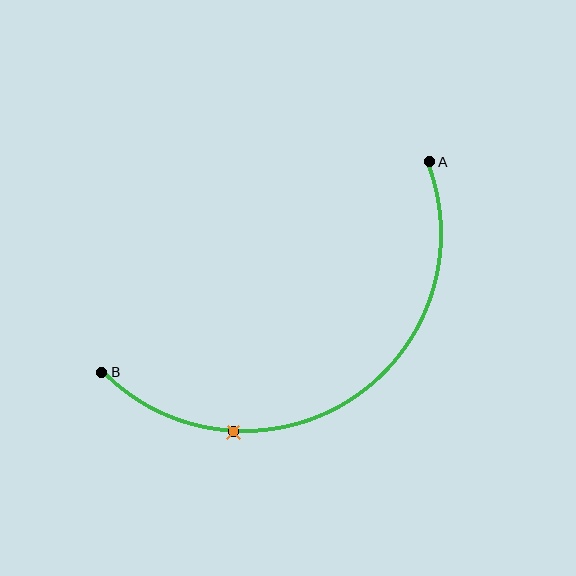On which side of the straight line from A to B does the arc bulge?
The arc bulges below the straight line connecting A and B.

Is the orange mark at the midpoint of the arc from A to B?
No. The orange mark lies on the arc but is closer to endpoint B. The arc midpoint would be at the point on the curve equidistant along the arc from both A and B.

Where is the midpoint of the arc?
The arc midpoint is the point on the curve farthest from the straight line joining A and B. It sits below that line.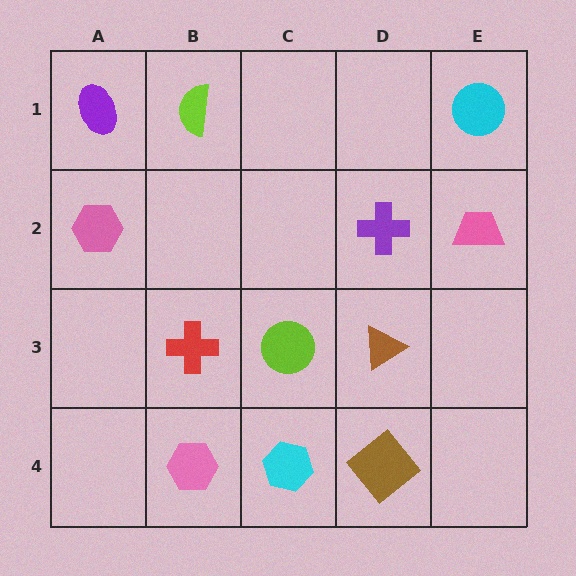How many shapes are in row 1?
3 shapes.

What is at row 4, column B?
A pink hexagon.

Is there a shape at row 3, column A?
No, that cell is empty.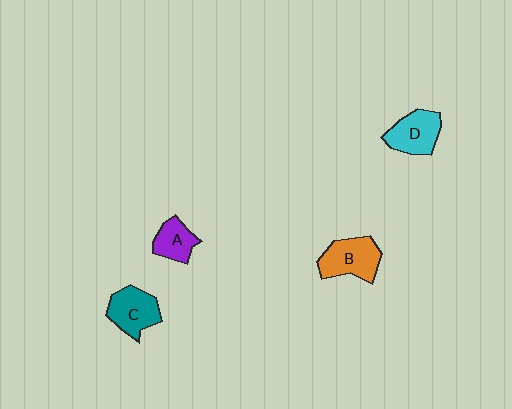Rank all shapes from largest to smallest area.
From largest to smallest: B (orange), C (teal), D (cyan), A (purple).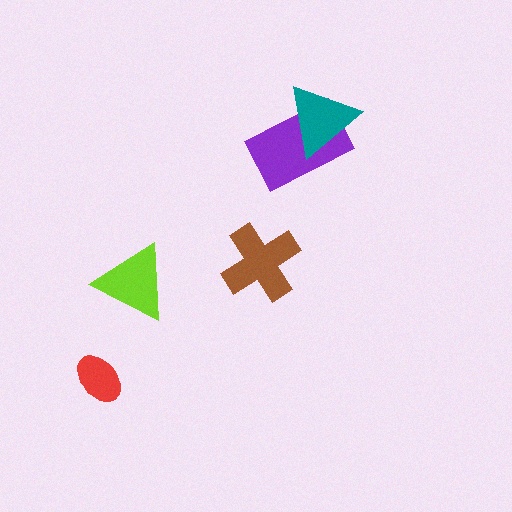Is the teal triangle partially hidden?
No, no other shape covers it.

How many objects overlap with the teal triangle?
1 object overlaps with the teal triangle.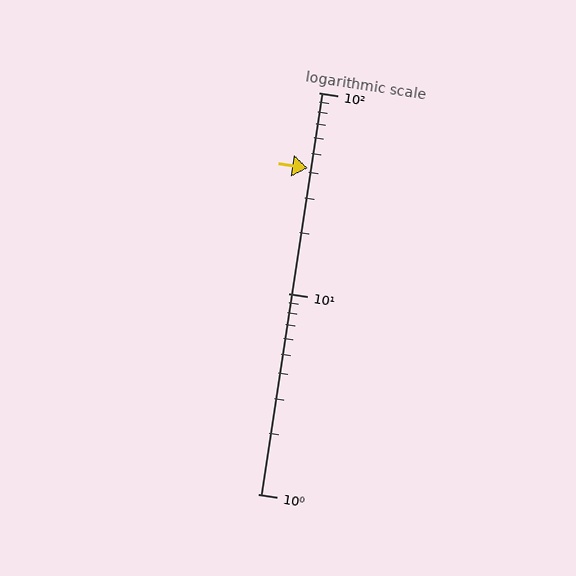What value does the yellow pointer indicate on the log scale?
The pointer indicates approximately 42.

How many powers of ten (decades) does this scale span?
The scale spans 2 decades, from 1 to 100.